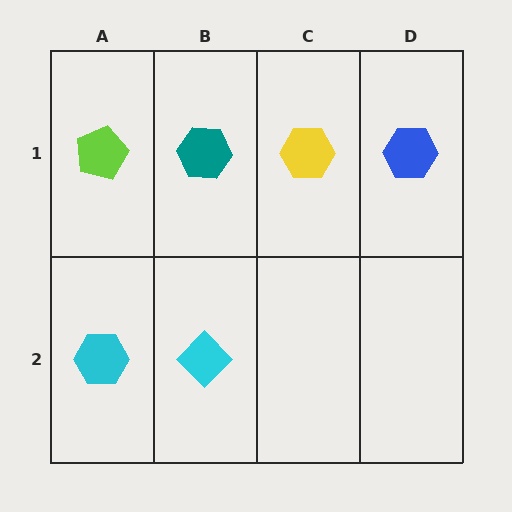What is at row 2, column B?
A cyan diamond.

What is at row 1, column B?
A teal hexagon.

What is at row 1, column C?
A yellow hexagon.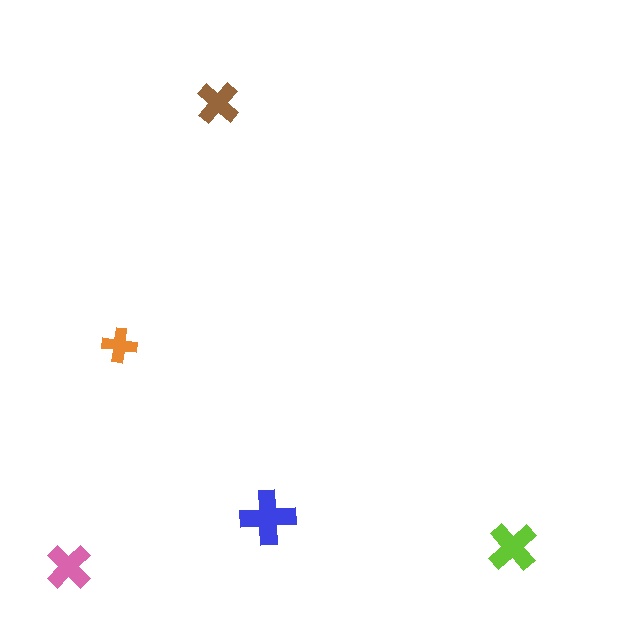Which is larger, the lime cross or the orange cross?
The lime one.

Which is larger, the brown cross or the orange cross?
The brown one.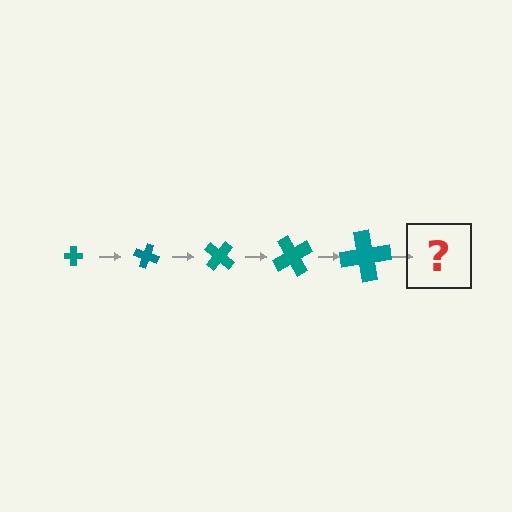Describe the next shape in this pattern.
It should be a cross, larger than the previous one and rotated 100 degrees from the start.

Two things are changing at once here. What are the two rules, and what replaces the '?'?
The two rules are that the cross grows larger each step and it rotates 20 degrees each step. The '?' should be a cross, larger than the previous one and rotated 100 degrees from the start.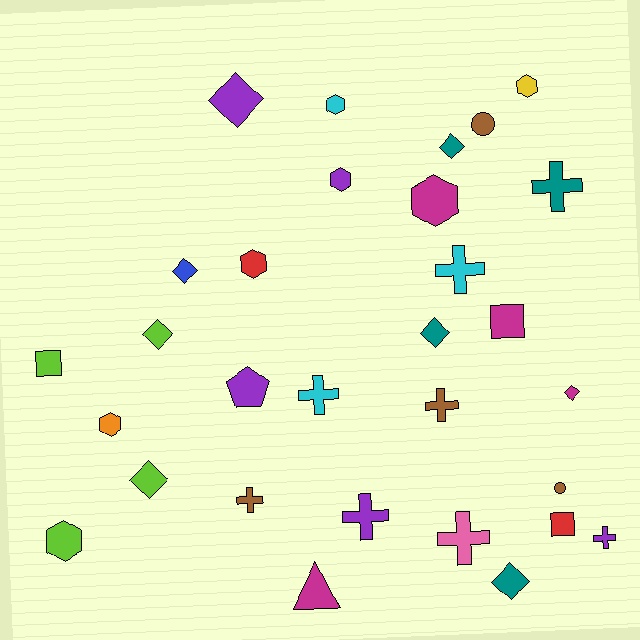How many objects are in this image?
There are 30 objects.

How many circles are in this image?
There are 2 circles.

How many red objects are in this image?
There are 2 red objects.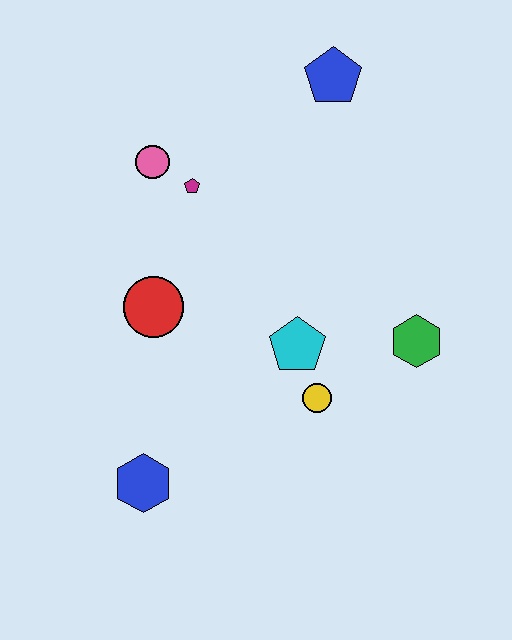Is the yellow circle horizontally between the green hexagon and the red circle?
Yes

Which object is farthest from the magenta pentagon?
The blue hexagon is farthest from the magenta pentagon.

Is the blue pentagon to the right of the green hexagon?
No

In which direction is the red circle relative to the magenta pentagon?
The red circle is below the magenta pentagon.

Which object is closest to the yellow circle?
The cyan pentagon is closest to the yellow circle.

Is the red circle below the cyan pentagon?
No